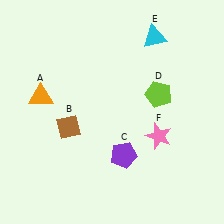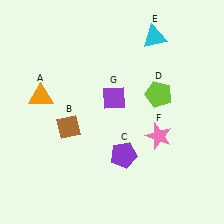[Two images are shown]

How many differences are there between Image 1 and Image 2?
There is 1 difference between the two images.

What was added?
A purple diamond (G) was added in Image 2.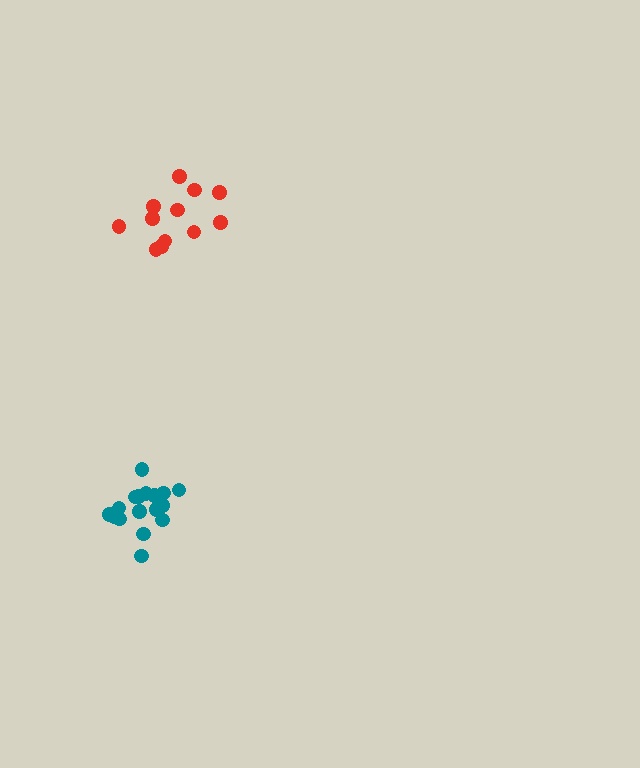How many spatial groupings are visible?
There are 2 spatial groupings.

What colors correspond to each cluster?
The clusters are colored: teal, red.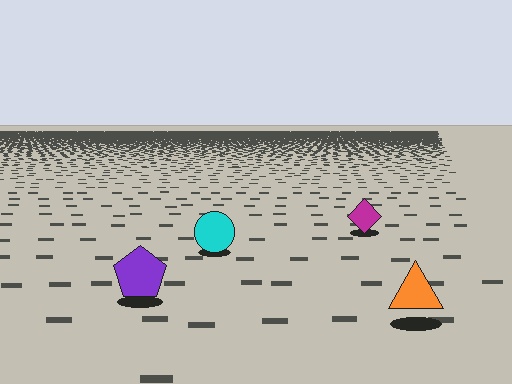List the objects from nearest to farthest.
From nearest to farthest: the orange triangle, the purple pentagon, the cyan circle, the magenta diamond.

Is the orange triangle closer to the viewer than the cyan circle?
Yes. The orange triangle is closer — you can tell from the texture gradient: the ground texture is coarser near it.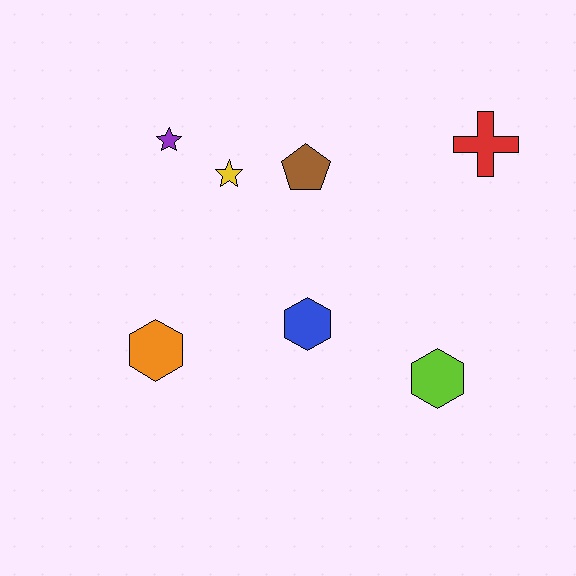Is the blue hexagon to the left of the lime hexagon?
Yes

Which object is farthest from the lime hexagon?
The purple star is farthest from the lime hexagon.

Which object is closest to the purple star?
The yellow star is closest to the purple star.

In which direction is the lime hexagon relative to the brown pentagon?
The lime hexagon is below the brown pentagon.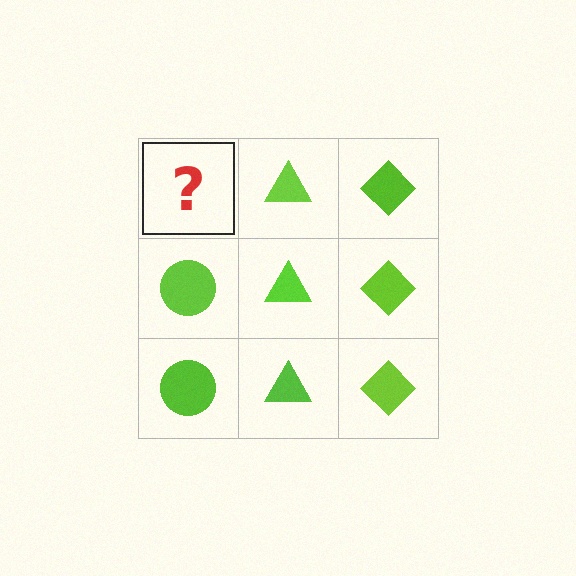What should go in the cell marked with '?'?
The missing cell should contain a lime circle.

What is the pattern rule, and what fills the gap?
The rule is that each column has a consistent shape. The gap should be filled with a lime circle.